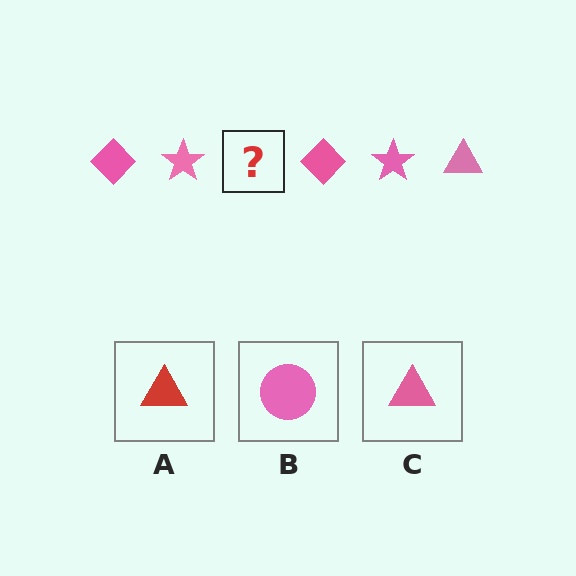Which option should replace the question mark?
Option C.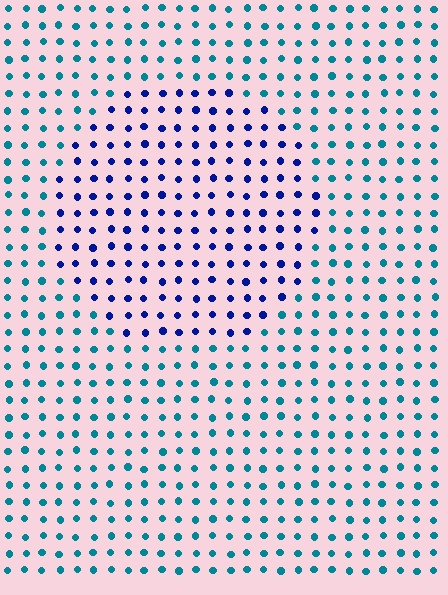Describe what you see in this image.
The image is filled with small teal elements in a uniform arrangement. A circle-shaped region is visible where the elements are tinted to a slightly different hue, forming a subtle color boundary.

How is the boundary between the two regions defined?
The boundary is defined purely by a slight shift in hue (about 46 degrees). Spacing, size, and orientation are identical on both sides.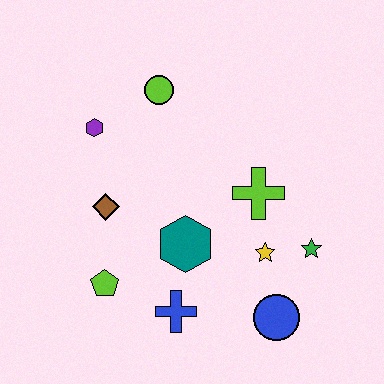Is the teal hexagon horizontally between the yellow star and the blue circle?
No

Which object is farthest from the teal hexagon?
The lime circle is farthest from the teal hexagon.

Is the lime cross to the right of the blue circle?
No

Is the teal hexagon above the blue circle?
Yes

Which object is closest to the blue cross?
The teal hexagon is closest to the blue cross.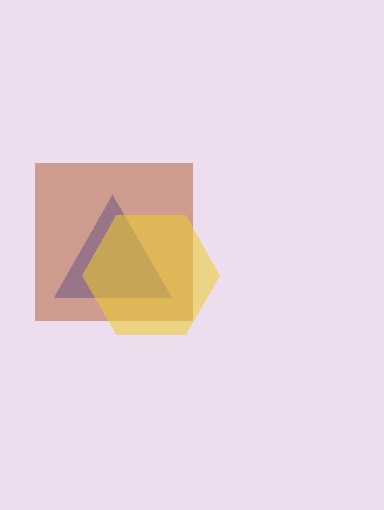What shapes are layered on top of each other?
The layered shapes are: a blue triangle, a brown square, a yellow hexagon.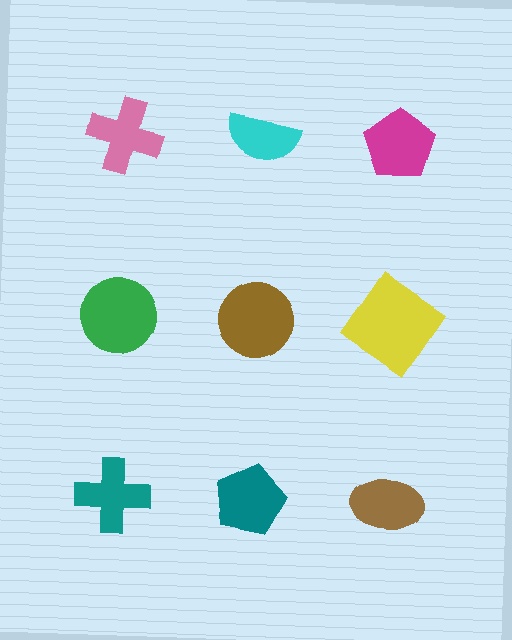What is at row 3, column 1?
A teal cross.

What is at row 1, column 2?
A cyan semicircle.